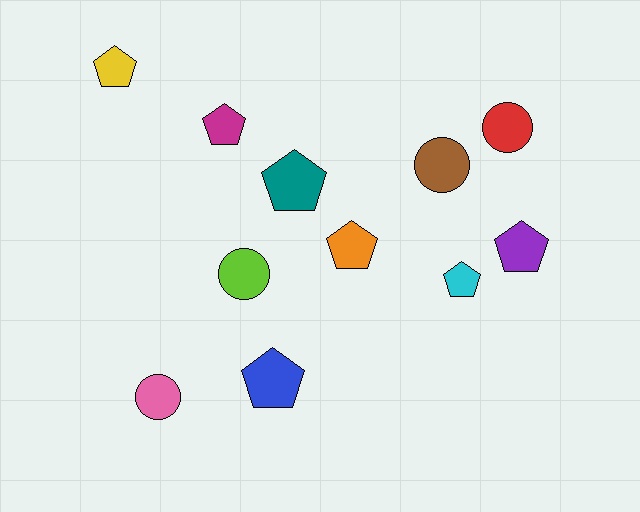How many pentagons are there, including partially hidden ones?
There are 7 pentagons.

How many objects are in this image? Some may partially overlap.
There are 11 objects.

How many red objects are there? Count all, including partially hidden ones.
There is 1 red object.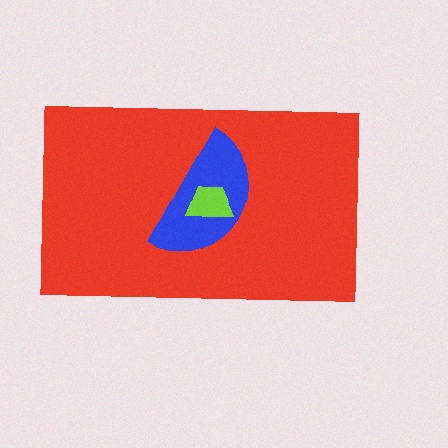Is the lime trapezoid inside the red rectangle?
Yes.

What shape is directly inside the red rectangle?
The blue semicircle.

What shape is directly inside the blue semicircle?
The lime trapezoid.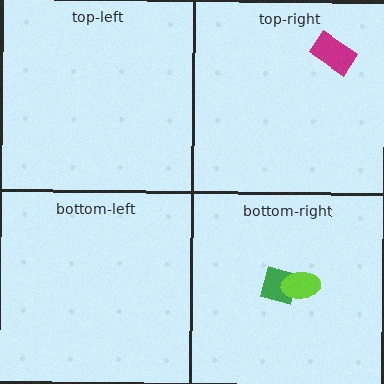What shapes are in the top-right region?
The magenta rectangle.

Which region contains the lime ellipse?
The bottom-right region.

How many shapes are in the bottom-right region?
2.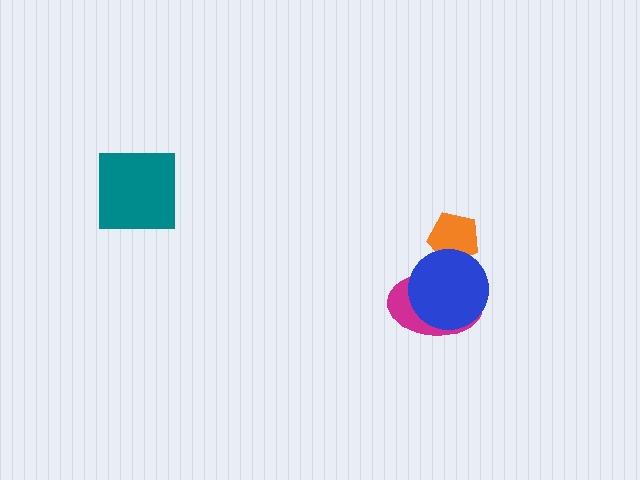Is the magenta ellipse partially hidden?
Yes, it is partially covered by another shape.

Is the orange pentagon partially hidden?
Yes, it is partially covered by another shape.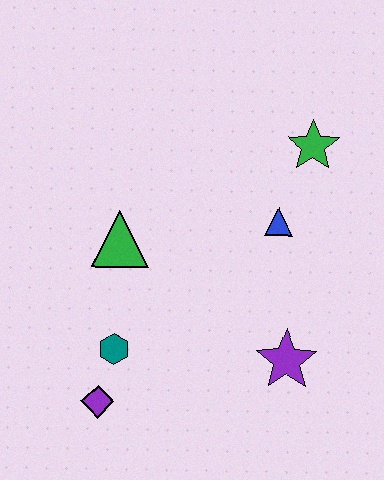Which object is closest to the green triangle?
The teal hexagon is closest to the green triangle.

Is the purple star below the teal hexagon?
Yes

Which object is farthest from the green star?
The purple diamond is farthest from the green star.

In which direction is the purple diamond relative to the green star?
The purple diamond is below the green star.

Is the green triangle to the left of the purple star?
Yes